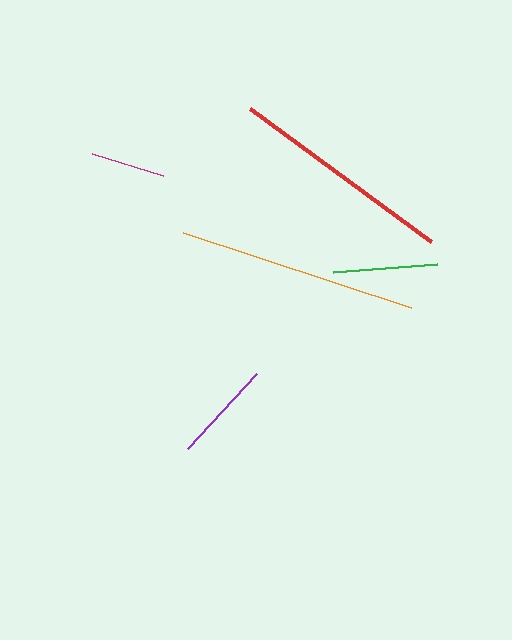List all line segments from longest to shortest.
From longest to shortest: orange, red, green, purple, magenta.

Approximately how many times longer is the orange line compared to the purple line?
The orange line is approximately 2.3 times the length of the purple line.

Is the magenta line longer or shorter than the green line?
The green line is longer than the magenta line.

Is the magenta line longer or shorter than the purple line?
The purple line is longer than the magenta line.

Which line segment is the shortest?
The magenta line is the shortest at approximately 74 pixels.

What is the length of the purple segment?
The purple segment is approximately 103 pixels long.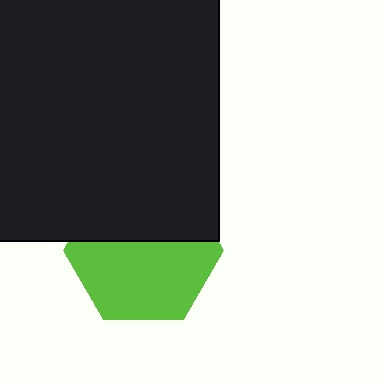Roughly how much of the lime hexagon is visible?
About half of it is visible (roughly 58%).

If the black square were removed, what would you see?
You would see the complete lime hexagon.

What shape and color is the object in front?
The object in front is a black square.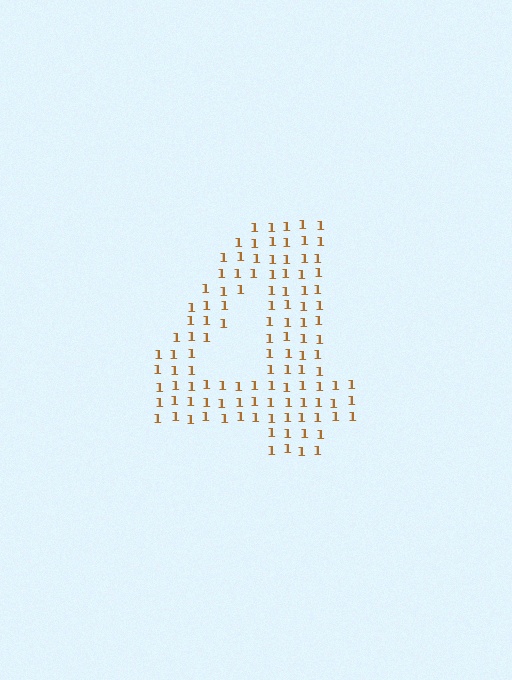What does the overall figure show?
The overall figure shows the digit 4.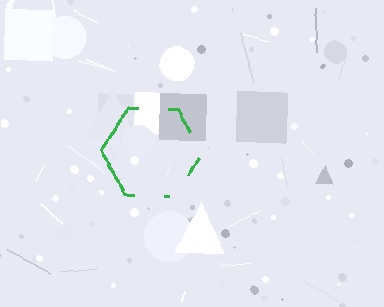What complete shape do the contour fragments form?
The contour fragments form a hexagon.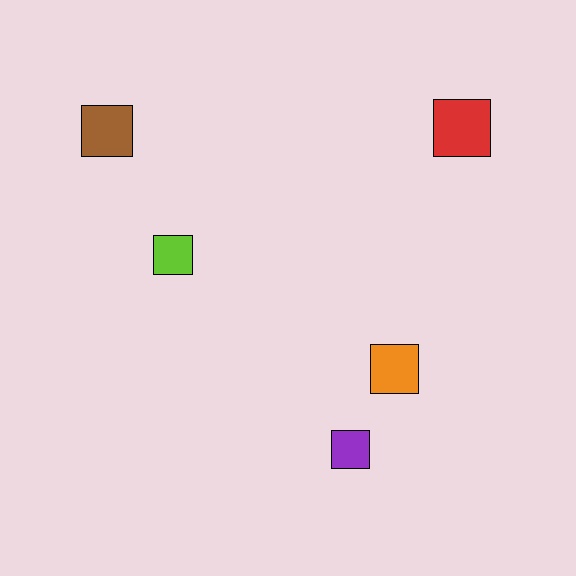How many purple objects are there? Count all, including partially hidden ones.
There is 1 purple object.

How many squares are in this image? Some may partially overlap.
There are 5 squares.